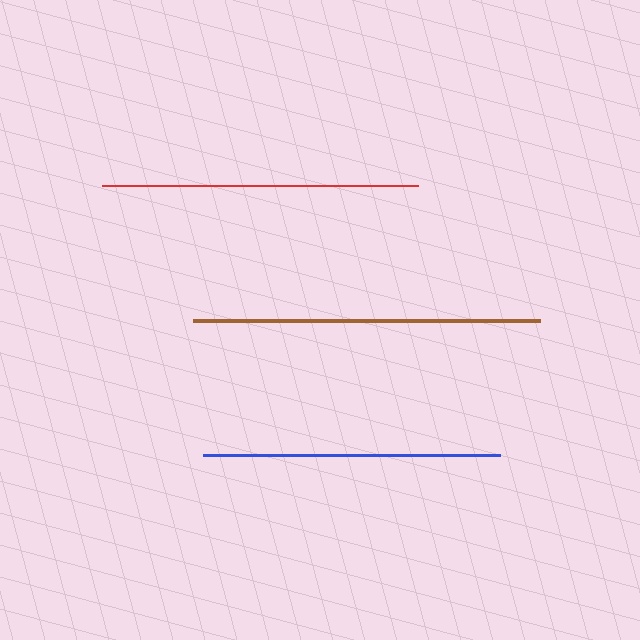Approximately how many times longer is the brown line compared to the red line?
The brown line is approximately 1.1 times the length of the red line.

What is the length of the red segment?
The red segment is approximately 316 pixels long.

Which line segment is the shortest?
The blue line is the shortest at approximately 297 pixels.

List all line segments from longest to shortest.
From longest to shortest: brown, red, blue.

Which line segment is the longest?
The brown line is the longest at approximately 347 pixels.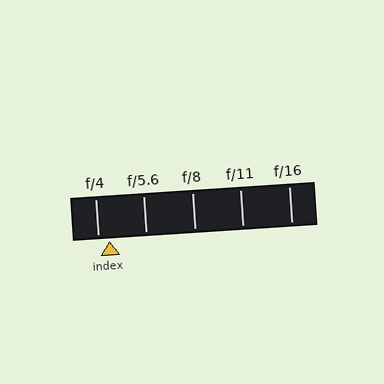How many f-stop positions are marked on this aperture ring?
There are 5 f-stop positions marked.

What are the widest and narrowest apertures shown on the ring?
The widest aperture shown is f/4 and the narrowest is f/16.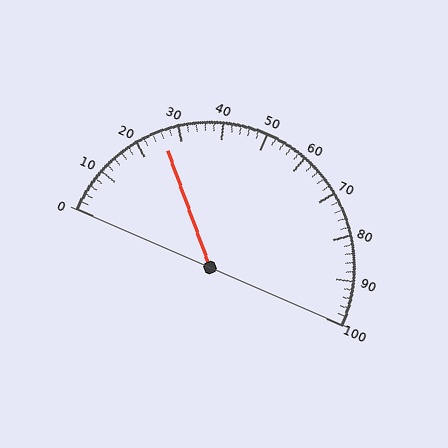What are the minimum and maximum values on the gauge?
The gauge ranges from 0 to 100.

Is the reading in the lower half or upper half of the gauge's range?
The reading is in the lower half of the range (0 to 100).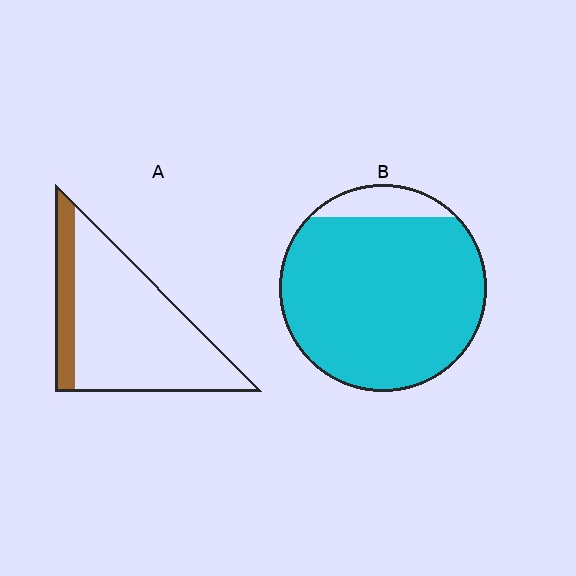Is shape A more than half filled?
No.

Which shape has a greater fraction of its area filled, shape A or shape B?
Shape B.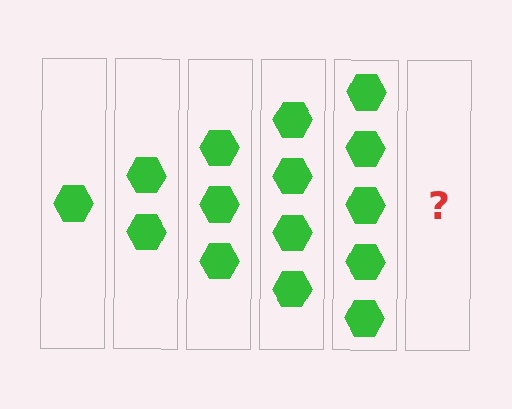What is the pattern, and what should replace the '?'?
The pattern is that each step adds one more hexagon. The '?' should be 6 hexagons.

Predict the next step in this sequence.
The next step is 6 hexagons.